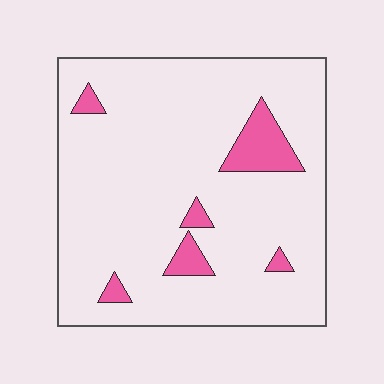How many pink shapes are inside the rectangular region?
6.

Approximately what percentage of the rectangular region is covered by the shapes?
Approximately 10%.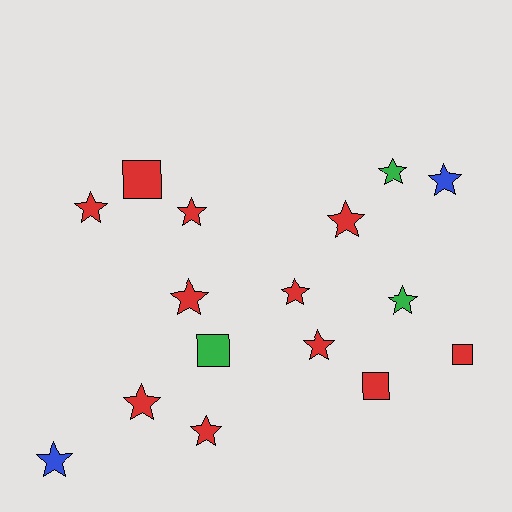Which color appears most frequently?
Red, with 11 objects.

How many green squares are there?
There is 1 green square.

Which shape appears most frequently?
Star, with 12 objects.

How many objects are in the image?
There are 16 objects.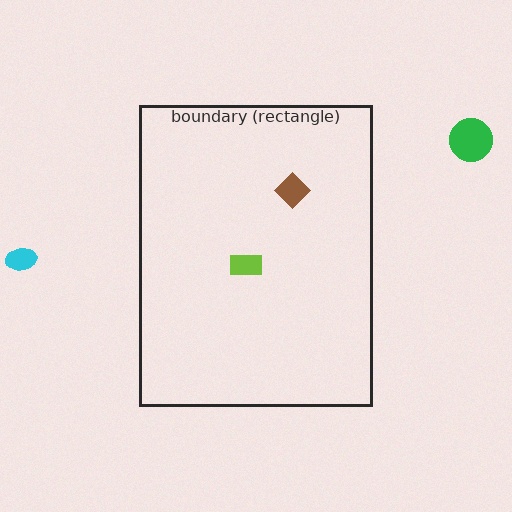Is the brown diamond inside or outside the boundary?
Inside.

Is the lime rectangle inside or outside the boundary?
Inside.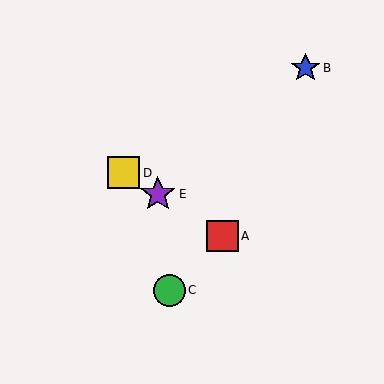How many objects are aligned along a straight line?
3 objects (A, D, E) are aligned along a straight line.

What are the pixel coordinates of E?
Object E is at (158, 194).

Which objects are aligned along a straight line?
Objects A, D, E are aligned along a straight line.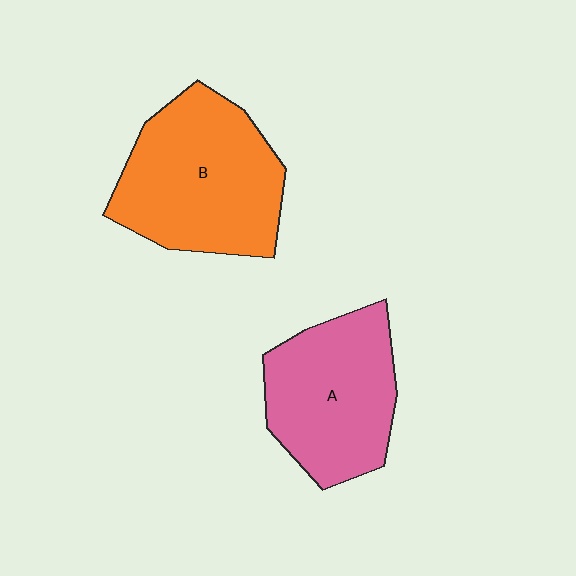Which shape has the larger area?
Shape B (orange).